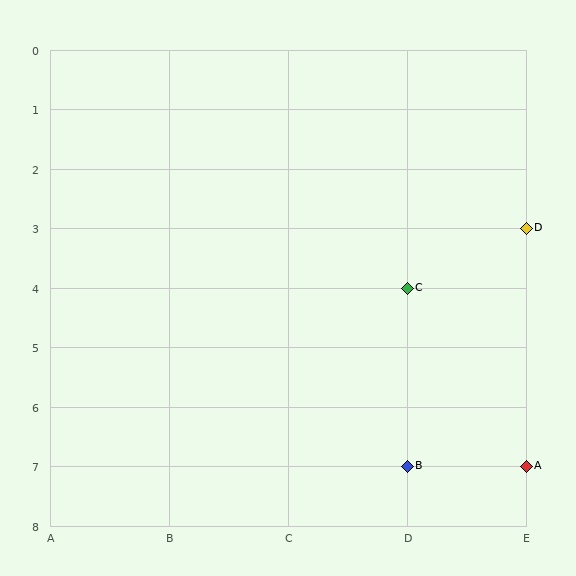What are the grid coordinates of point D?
Point D is at grid coordinates (E, 3).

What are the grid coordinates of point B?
Point B is at grid coordinates (D, 7).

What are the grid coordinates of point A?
Point A is at grid coordinates (E, 7).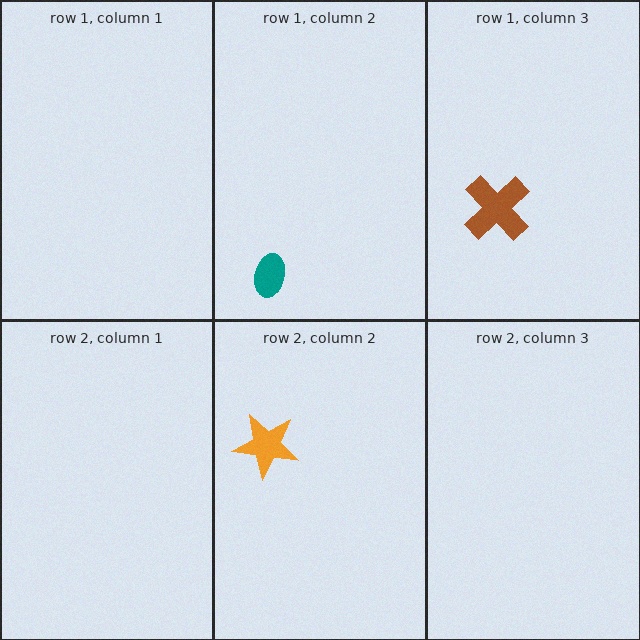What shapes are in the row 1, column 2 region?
The teal ellipse.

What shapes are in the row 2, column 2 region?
The orange star.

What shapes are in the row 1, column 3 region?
The brown cross.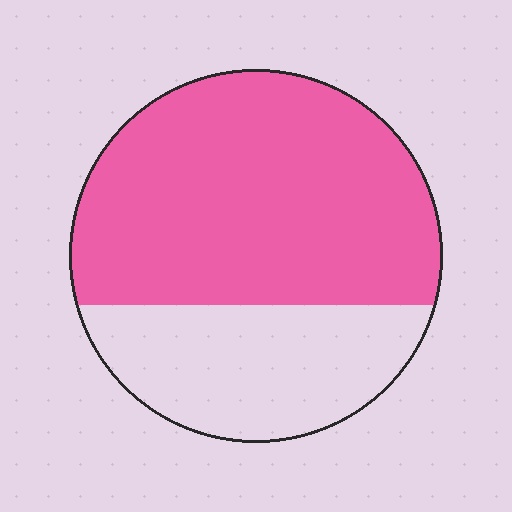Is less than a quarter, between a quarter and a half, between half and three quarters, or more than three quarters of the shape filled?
Between half and three quarters.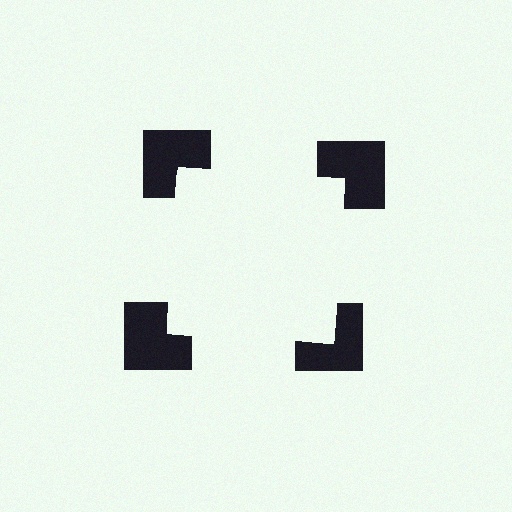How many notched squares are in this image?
There are 4 — one at each vertex of the illusory square.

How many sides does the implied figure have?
4 sides.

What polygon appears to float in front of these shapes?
An illusory square — its edges are inferred from the aligned wedge cuts in the notched squares, not physically drawn.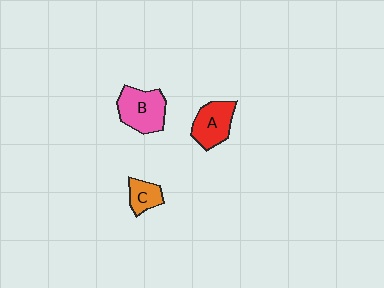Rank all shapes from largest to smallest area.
From largest to smallest: B (pink), A (red), C (orange).